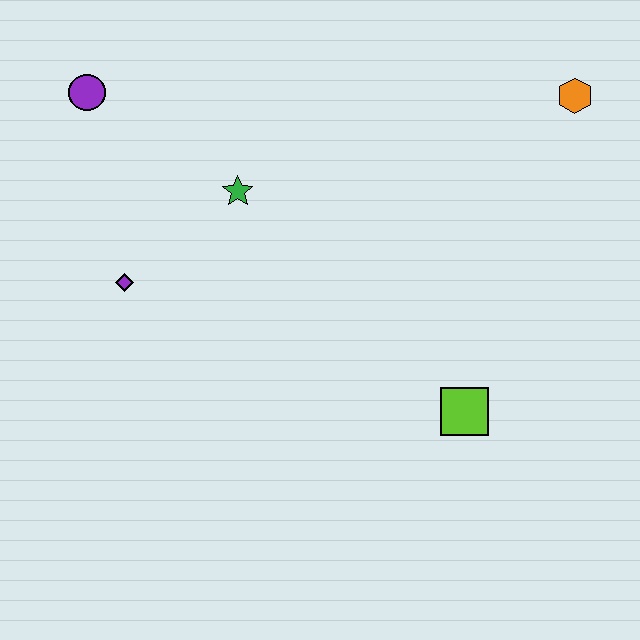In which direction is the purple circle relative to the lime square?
The purple circle is to the left of the lime square.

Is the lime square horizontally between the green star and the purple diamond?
No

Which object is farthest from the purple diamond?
The orange hexagon is farthest from the purple diamond.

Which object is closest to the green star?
The purple diamond is closest to the green star.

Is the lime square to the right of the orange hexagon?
No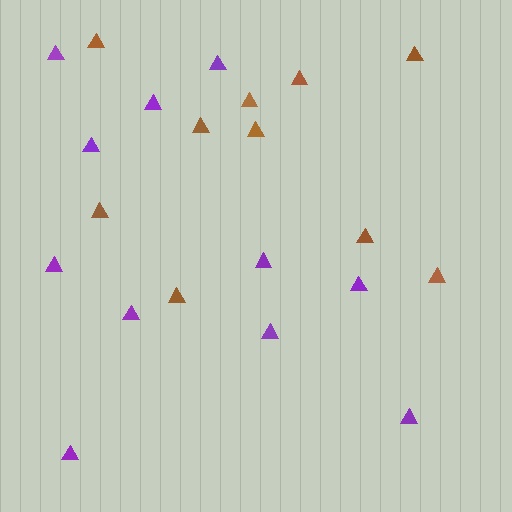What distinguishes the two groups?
There are 2 groups: one group of brown triangles (10) and one group of purple triangles (11).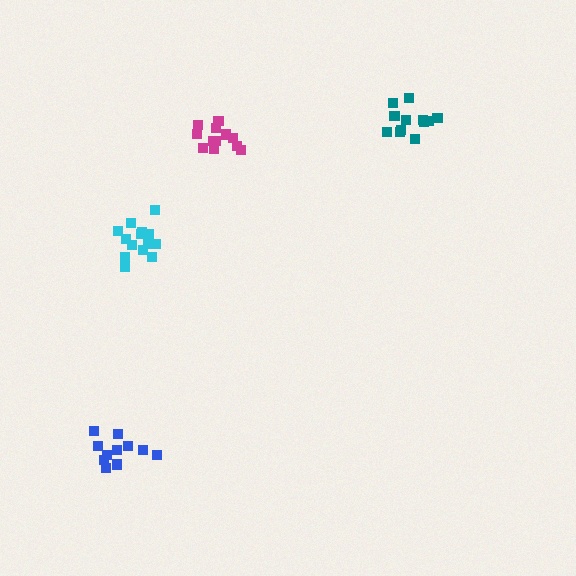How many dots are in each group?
Group 1: 11 dots, Group 2: 14 dots, Group 3: 12 dots, Group 4: 12 dots (49 total).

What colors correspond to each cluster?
The clusters are colored: blue, cyan, teal, magenta.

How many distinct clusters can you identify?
There are 4 distinct clusters.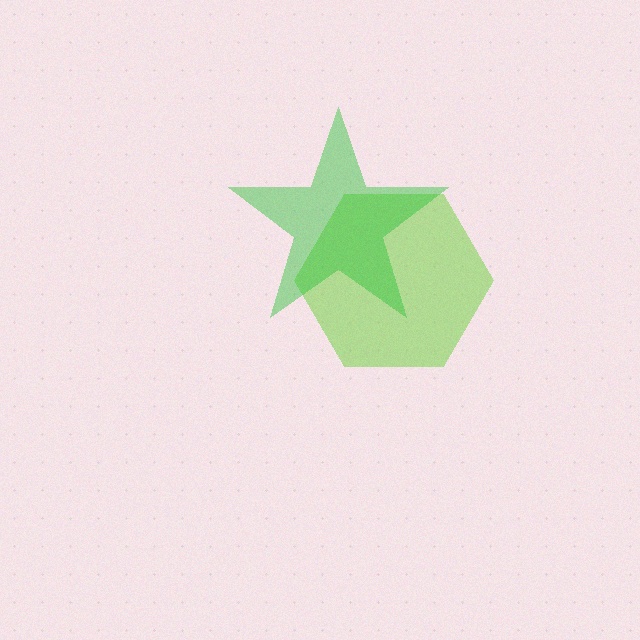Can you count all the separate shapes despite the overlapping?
Yes, there are 2 separate shapes.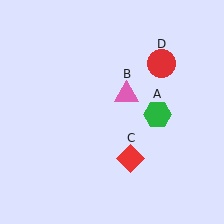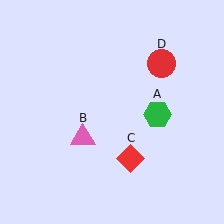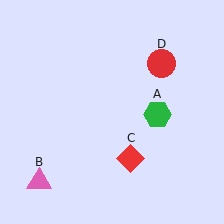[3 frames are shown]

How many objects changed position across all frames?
1 object changed position: pink triangle (object B).